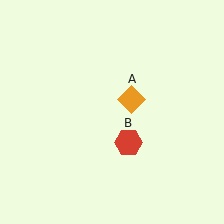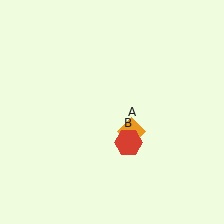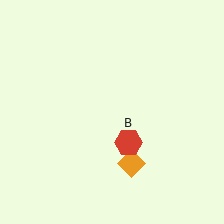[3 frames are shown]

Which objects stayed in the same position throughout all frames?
Red hexagon (object B) remained stationary.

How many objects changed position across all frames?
1 object changed position: orange diamond (object A).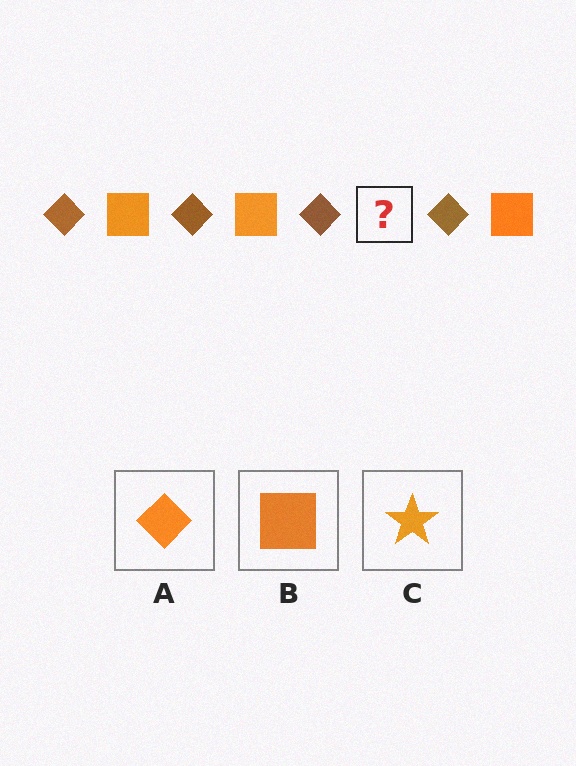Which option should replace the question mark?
Option B.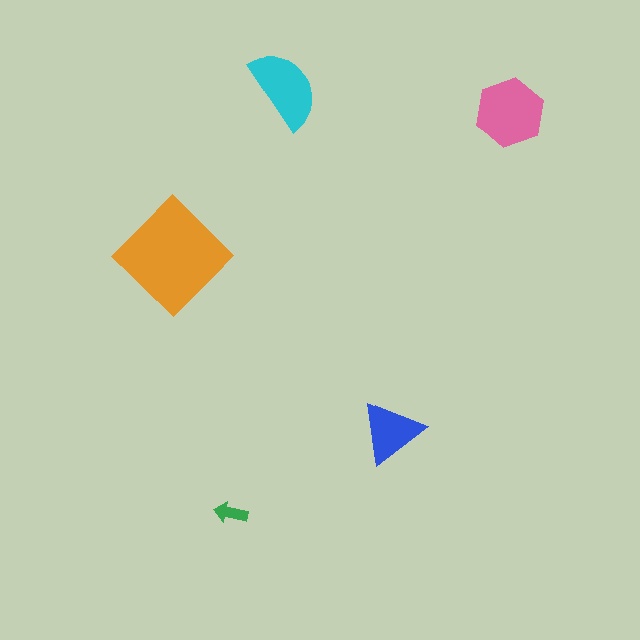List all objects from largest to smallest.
The orange diamond, the pink hexagon, the cyan semicircle, the blue triangle, the green arrow.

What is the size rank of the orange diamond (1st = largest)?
1st.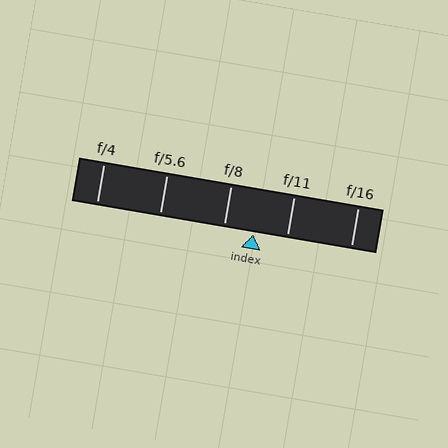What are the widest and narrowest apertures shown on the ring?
The widest aperture shown is f/4 and the narrowest is f/16.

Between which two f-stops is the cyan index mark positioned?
The index mark is between f/8 and f/11.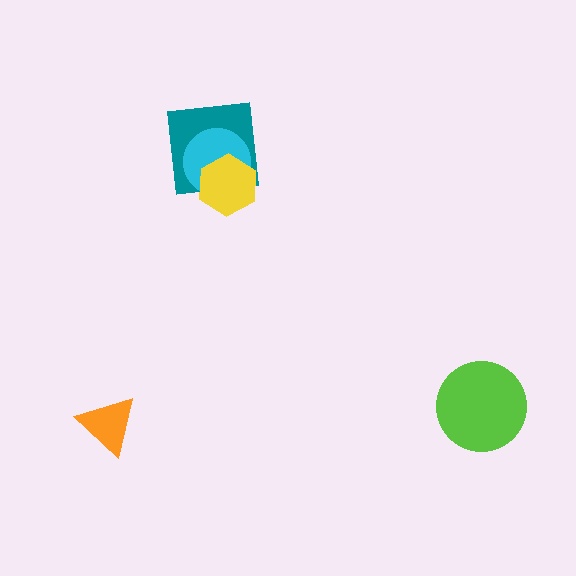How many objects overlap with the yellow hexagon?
2 objects overlap with the yellow hexagon.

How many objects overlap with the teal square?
2 objects overlap with the teal square.